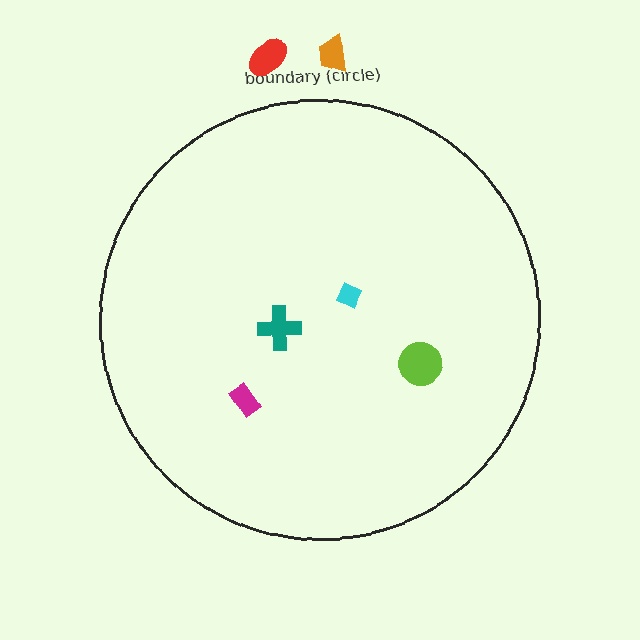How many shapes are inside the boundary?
4 inside, 2 outside.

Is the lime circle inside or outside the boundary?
Inside.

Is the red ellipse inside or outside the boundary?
Outside.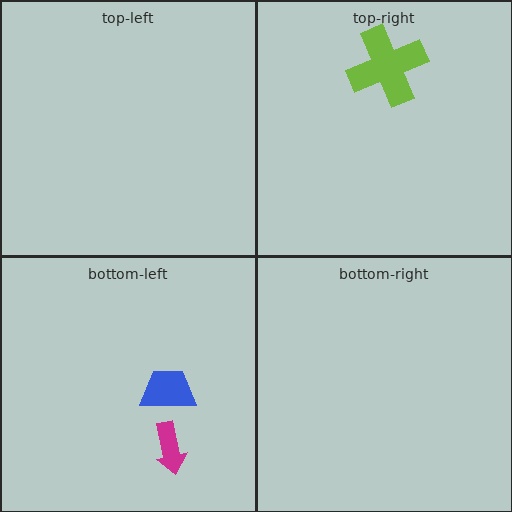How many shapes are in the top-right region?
1.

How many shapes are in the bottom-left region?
2.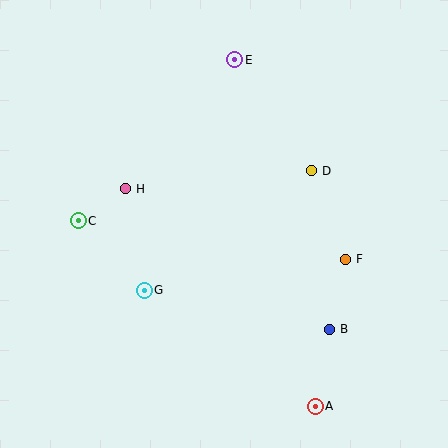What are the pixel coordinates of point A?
Point A is at (315, 406).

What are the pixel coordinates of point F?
Point F is at (346, 259).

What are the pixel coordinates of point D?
Point D is at (312, 171).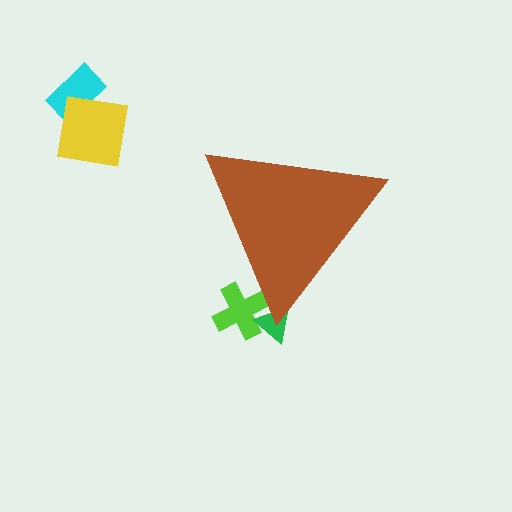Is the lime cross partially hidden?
Yes, the lime cross is partially hidden behind the brown triangle.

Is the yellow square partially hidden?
No, the yellow square is fully visible.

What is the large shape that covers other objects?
A brown triangle.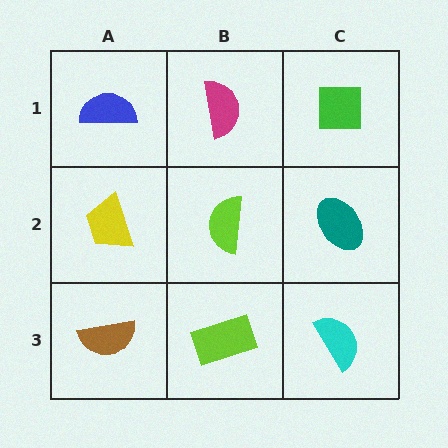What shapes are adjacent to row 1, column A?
A yellow trapezoid (row 2, column A), a magenta semicircle (row 1, column B).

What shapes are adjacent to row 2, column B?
A magenta semicircle (row 1, column B), a lime rectangle (row 3, column B), a yellow trapezoid (row 2, column A), a teal ellipse (row 2, column C).